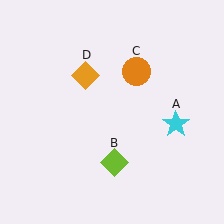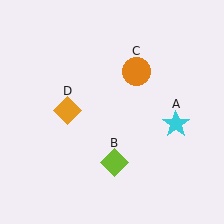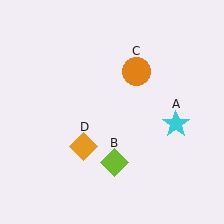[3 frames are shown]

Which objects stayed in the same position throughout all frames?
Cyan star (object A) and lime diamond (object B) and orange circle (object C) remained stationary.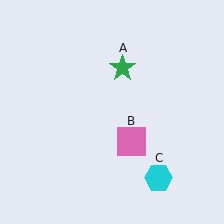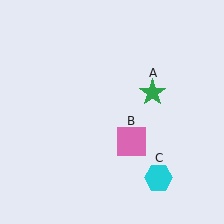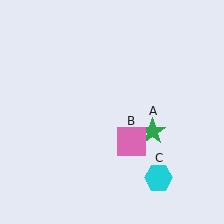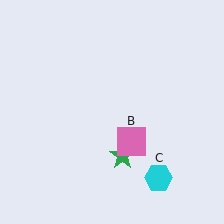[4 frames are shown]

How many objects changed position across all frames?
1 object changed position: green star (object A).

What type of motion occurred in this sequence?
The green star (object A) rotated clockwise around the center of the scene.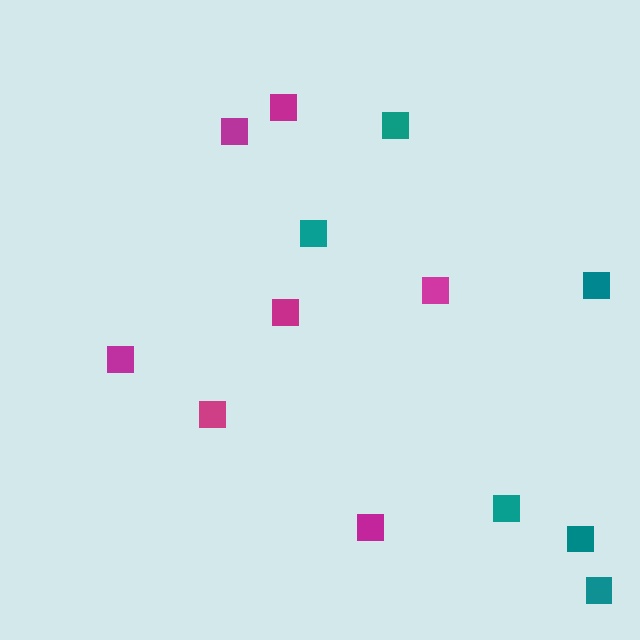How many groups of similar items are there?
There are 2 groups: one group of teal squares (6) and one group of magenta squares (7).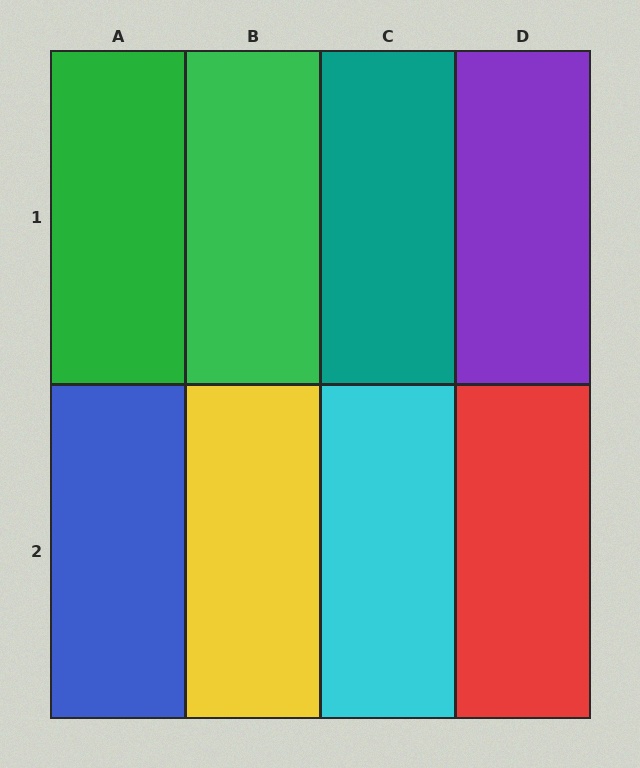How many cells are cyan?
1 cell is cyan.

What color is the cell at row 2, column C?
Cyan.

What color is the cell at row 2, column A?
Blue.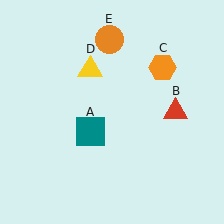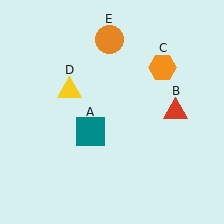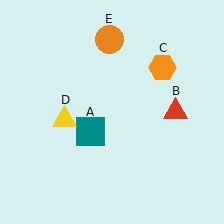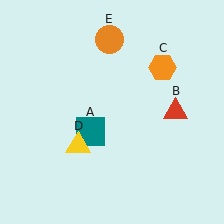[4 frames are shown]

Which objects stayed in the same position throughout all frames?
Teal square (object A) and red triangle (object B) and orange hexagon (object C) and orange circle (object E) remained stationary.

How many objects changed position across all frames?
1 object changed position: yellow triangle (object D).